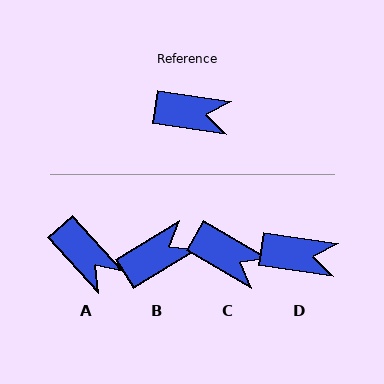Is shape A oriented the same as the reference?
No, it is off by about 40 degrees.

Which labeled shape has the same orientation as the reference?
D.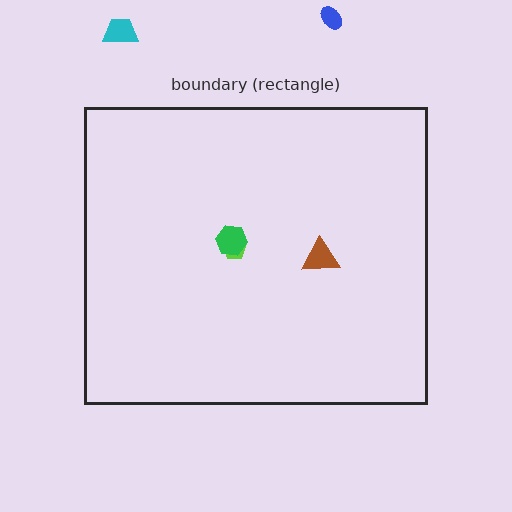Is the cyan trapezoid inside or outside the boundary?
Outside.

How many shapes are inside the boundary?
3 inside, 2 outside.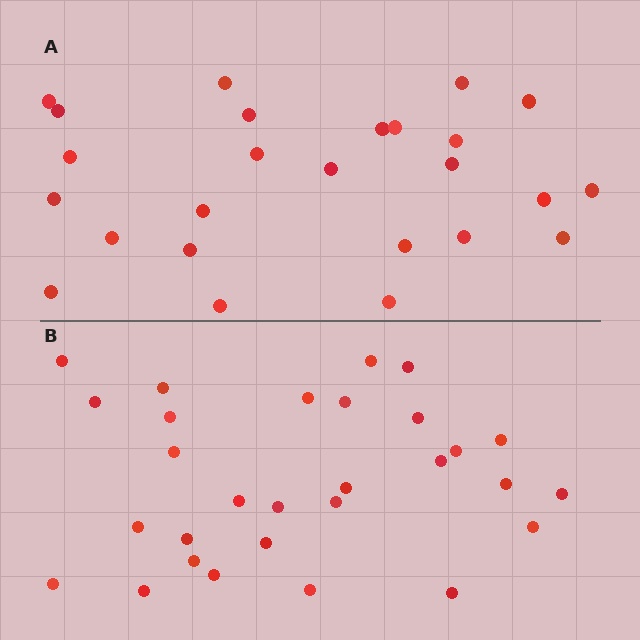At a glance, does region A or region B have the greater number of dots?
Region B (the bottom region) has more dots.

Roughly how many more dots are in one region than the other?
Region B has about 4 more dots than region A.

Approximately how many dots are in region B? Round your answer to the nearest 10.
About 30 dots. (The exact count is 29, which rounds to 30.)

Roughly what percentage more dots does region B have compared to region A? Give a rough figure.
About 15% more.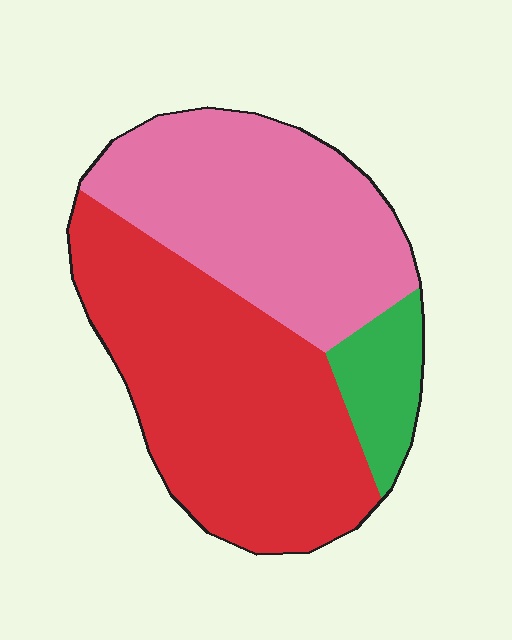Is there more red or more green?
Red.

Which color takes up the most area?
Red, at roughly 50%.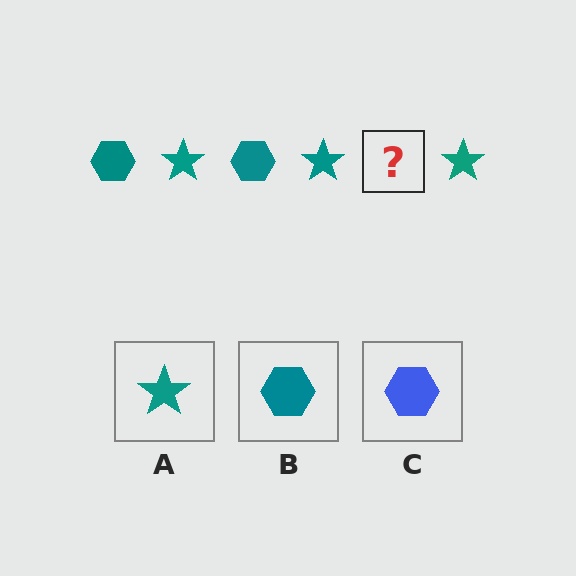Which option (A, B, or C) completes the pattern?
B.